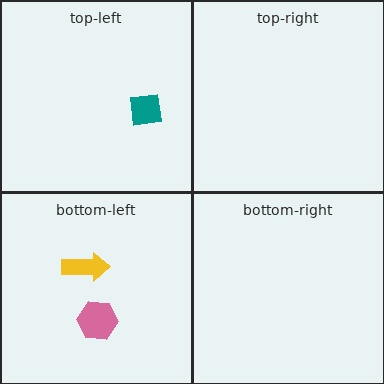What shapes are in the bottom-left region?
The pink hexagon, the yellow arrow.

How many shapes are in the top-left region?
1.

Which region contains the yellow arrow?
The bottom-left region.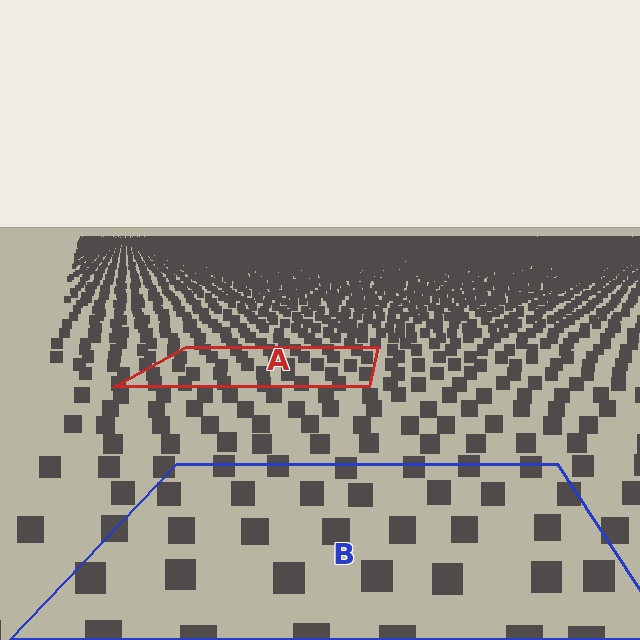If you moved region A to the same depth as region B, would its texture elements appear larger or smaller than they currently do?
They would appear larger. At a closer depth, the same texture elements are projected at a bigger on-screen size.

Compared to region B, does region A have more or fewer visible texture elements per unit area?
Region A has more texture elements per unit area — they are packed more densely because it is farther away.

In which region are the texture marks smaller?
The texture marks are smaller in region A, because it is farther away.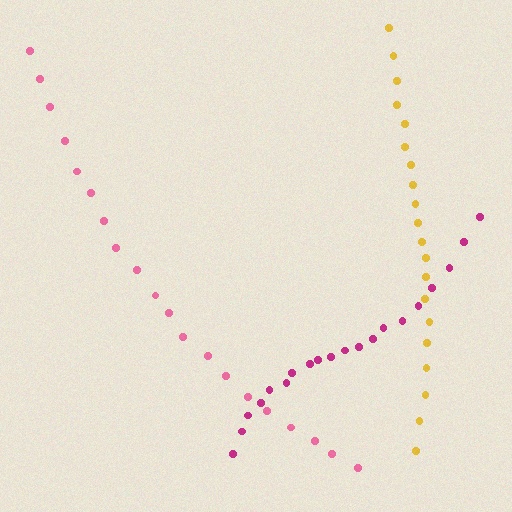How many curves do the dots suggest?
There are 3 distinct paths.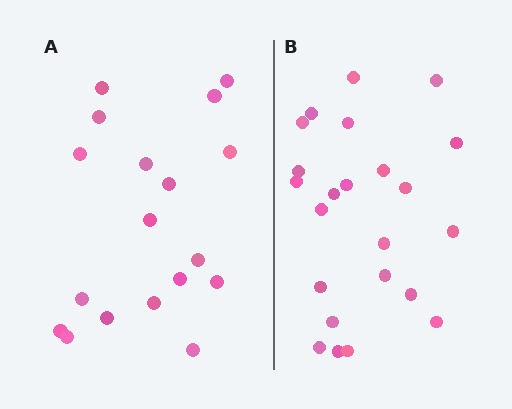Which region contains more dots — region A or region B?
Region B (the right region) has more dots.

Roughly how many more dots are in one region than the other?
Region B has about 5 more dots than region A.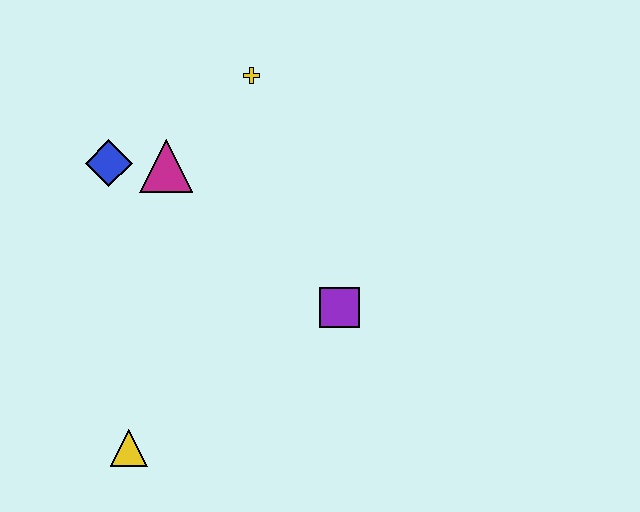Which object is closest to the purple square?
The magenta triangle is closest to the purple square.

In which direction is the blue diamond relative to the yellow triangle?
The blue diamond is above the yellow triangle.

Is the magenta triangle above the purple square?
Yes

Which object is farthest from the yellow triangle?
The yellow cross is farthest from the yellow triangle.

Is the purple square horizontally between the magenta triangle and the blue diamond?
No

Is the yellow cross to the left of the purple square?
Yes